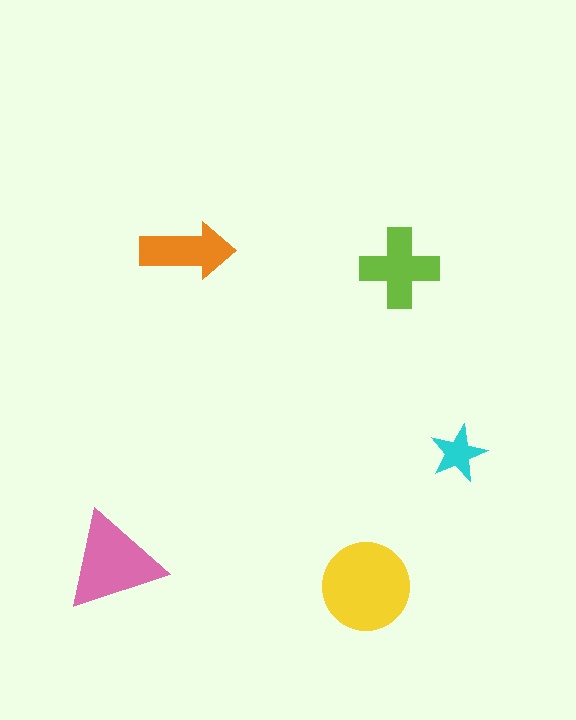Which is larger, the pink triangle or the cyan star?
The pink triangle.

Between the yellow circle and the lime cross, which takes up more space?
The yellow circle.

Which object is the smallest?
The cyan star.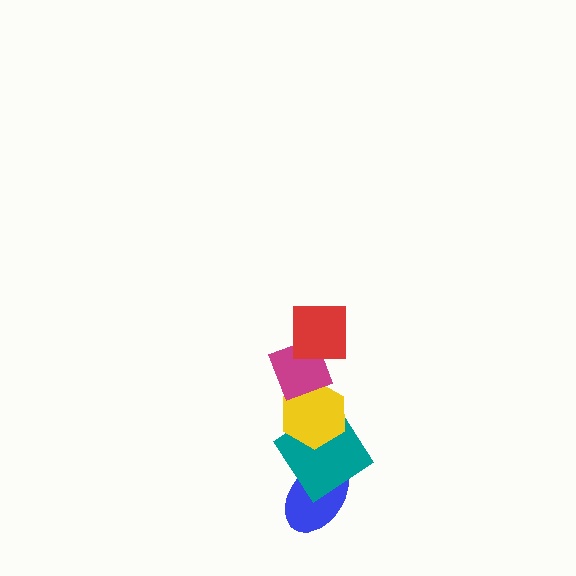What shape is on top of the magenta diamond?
The red square is on top of the magenta diamond.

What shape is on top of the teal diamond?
The yellow hexagon is on top of the teal diamond.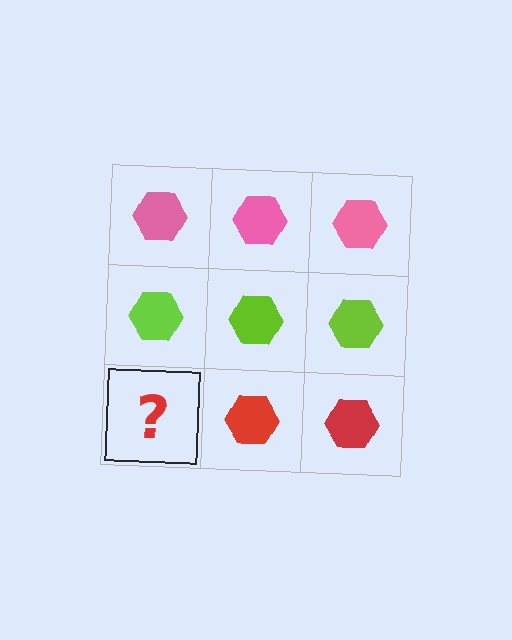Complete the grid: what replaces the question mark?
The question mark should be replaced with a red hexagon.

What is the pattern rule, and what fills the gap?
The rule is that each row has a consistent color. The gap should be filled with a red hexagon.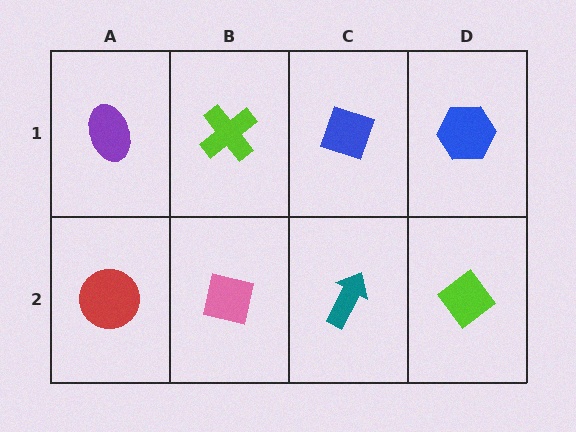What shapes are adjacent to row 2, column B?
A lime cross (row 1, column B), a red circle (row 2, column A), a teal arrow (row 2, column C).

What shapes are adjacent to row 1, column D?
A lime diamond (row 2, column D), a blue diamond (row 1, column C).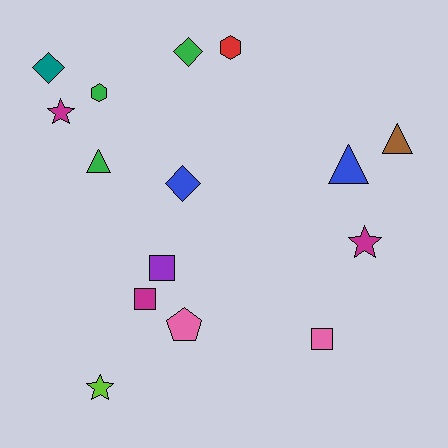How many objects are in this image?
There are 15 objects.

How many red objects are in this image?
There is 1 red object.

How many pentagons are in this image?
There is 1 pentagon.